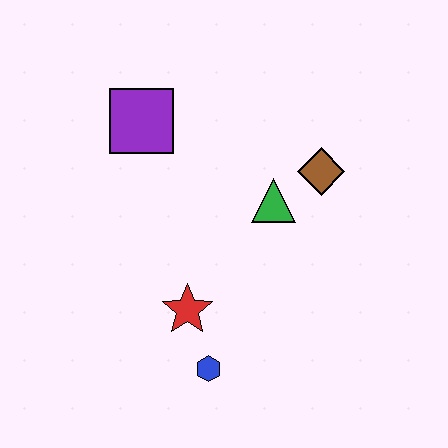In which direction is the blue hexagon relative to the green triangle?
The blue hexagon is below the green triangle.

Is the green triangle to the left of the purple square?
No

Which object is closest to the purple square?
The green triangle is closest to the purple square.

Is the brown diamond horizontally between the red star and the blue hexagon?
No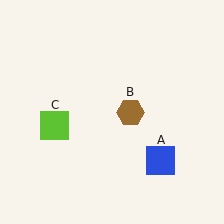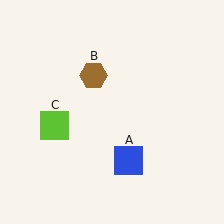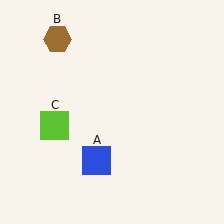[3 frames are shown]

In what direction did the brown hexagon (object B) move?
The brown hexagon (object B) moved up and to the left.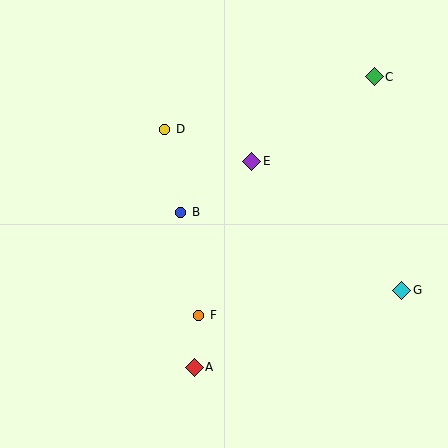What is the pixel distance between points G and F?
The distance between G and F is 205 pixels.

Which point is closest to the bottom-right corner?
Point G is closest to the bottom-right corner.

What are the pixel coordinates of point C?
Point C is at (374, 77).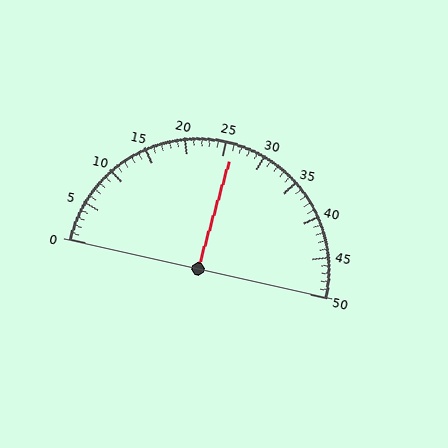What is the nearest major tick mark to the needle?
The nearest major tick mark is 25.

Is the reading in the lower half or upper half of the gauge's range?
The reading is in the upper half of the range (0 to 50).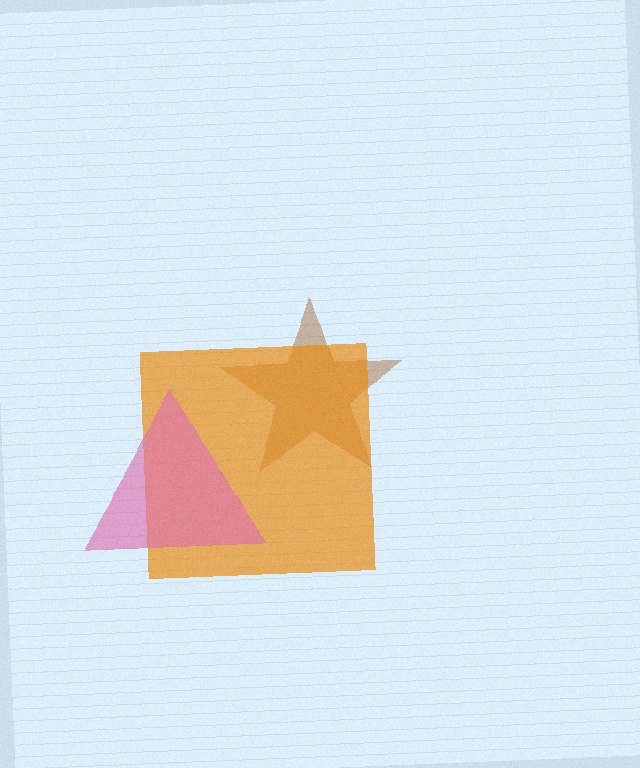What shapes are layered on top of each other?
The layered shapes are: a brown star, an orange square, a pink triangle.